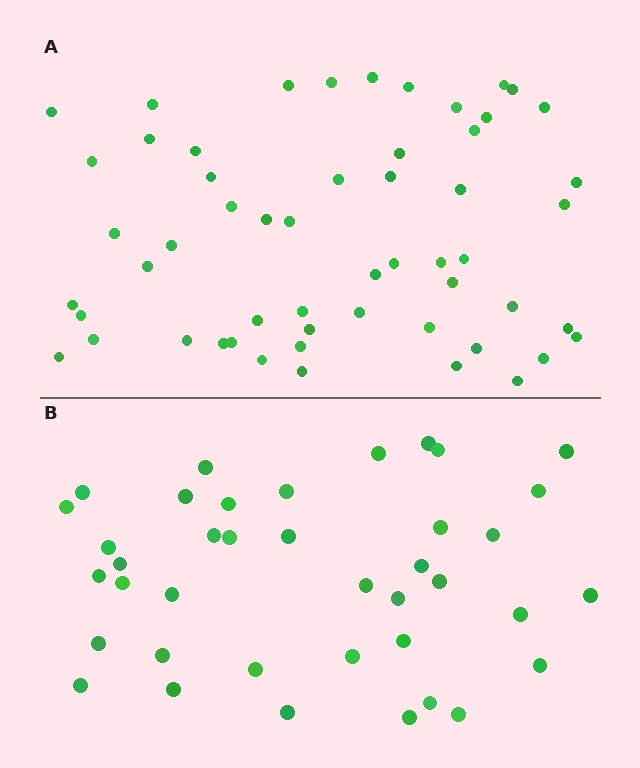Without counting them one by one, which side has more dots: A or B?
Region A (the top region) has more dots.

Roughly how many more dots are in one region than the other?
Region A has approximately 15 more dots than region B.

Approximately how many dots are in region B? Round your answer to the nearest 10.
About 40 dots. (The exact count is 39, which rounds to 40.)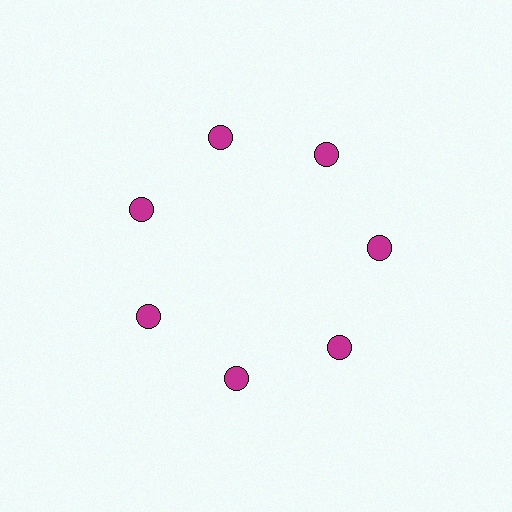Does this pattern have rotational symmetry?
Yes, this pattern has 7-fold rotational symmetry. It looks the same after rotating 51 degrees around the center.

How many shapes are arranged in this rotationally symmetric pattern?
There are 7 shapes, arranged in 7 groups of 1.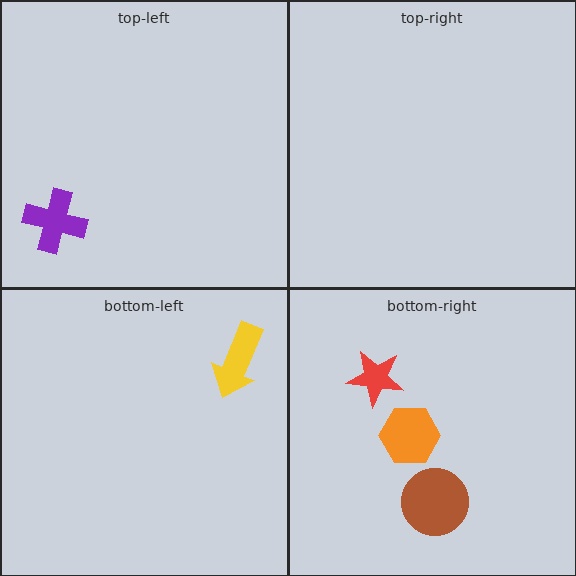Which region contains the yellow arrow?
The bottom-left region.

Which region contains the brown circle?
The bottom-right region.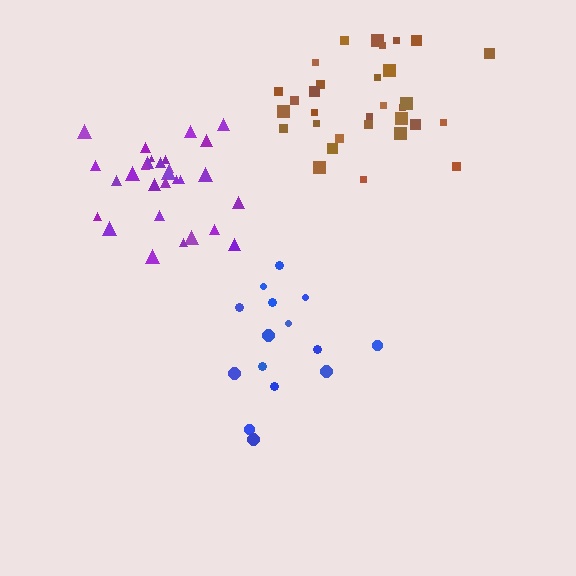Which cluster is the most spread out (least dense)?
Blue.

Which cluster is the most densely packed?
Purple.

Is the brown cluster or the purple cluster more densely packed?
Purple.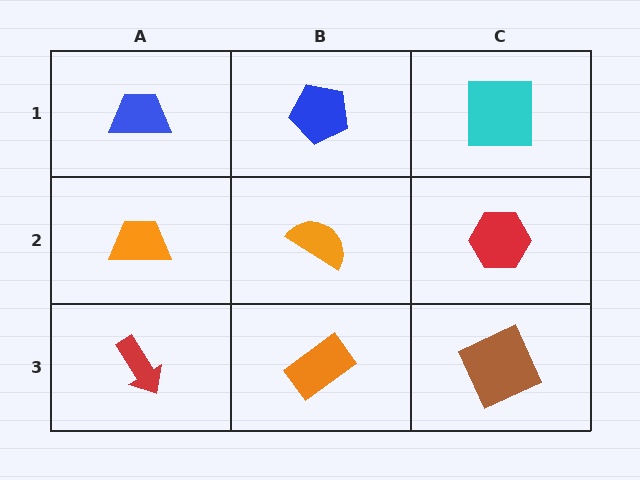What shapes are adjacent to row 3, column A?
An orange trapezoid (row 2, column A), an orange rectangle (row 3, column B).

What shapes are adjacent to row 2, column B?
A blue pentagon (row 1, column B), an orange rectangle (row 3, column B), an orange trapezoid (row 2, column A), a red hexagon (row 2, column C).